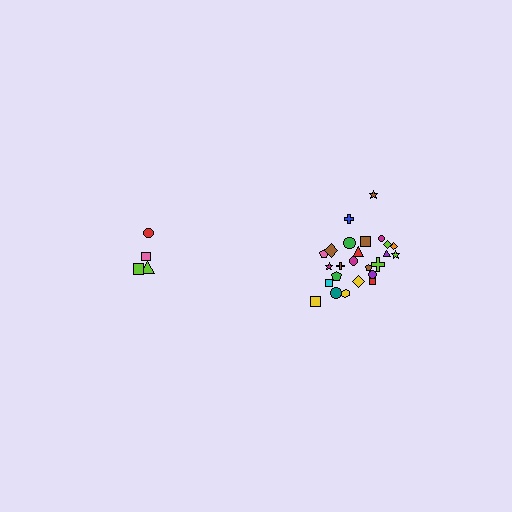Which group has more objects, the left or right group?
The right group.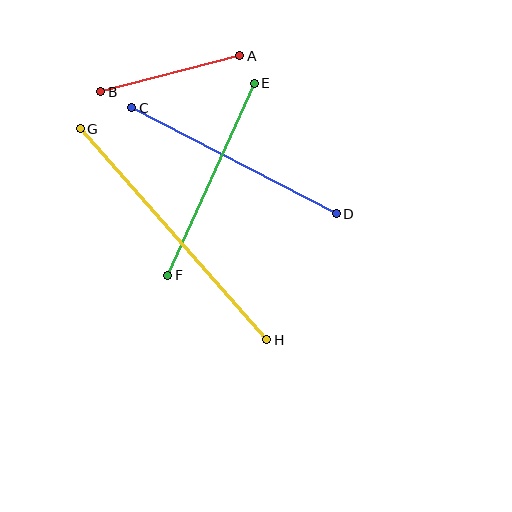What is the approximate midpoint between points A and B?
The midpoint is at approximately (170, 74) pixels.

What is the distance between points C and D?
The distance is approximately 230 pixels.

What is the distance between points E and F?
The distance is approximately 211 pixels.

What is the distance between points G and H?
The distance is approximately 282 pixels.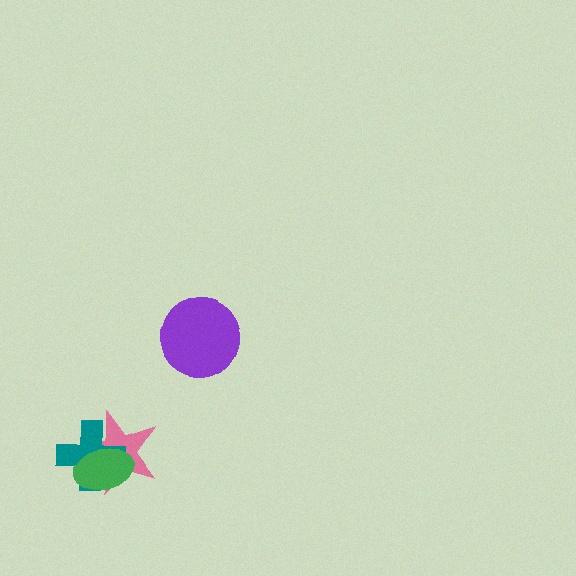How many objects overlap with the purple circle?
0 objects overlap with the purple circle.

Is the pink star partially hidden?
Yes, it is partially covered by another shape.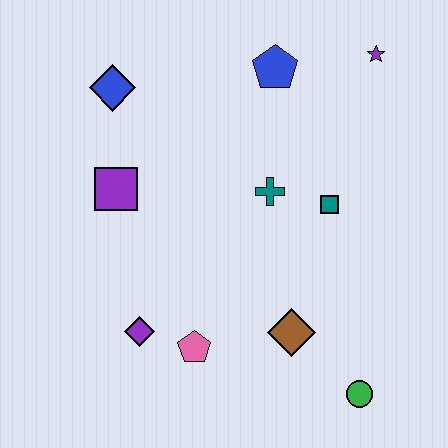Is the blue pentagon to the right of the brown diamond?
No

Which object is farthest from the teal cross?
The green circle is farthest from the teal cross.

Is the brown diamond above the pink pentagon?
Yes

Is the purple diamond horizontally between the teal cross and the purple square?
Yes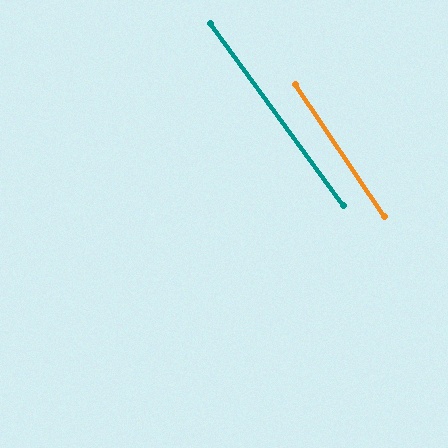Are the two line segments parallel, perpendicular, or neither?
Parallel — their directions differ by only 1.9°.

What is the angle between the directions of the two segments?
Approximately 2 degrees.